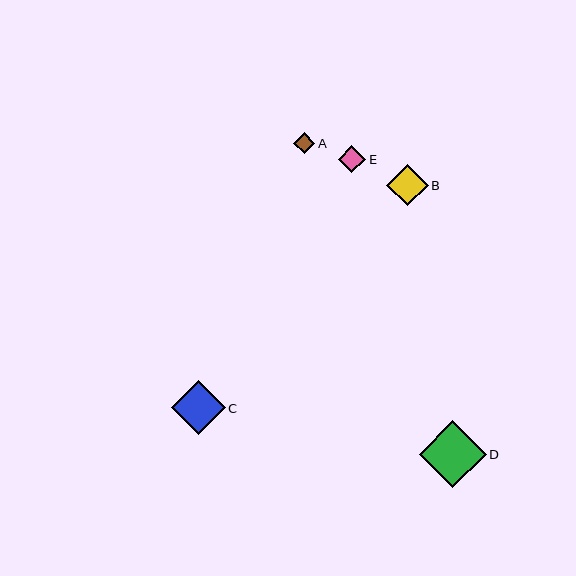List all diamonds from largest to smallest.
From largest to smallest: D, C, B, E, A.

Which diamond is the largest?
Diamond D is the largest with a size of approximately 67 pixels.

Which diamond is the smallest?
Diamond A is the smallest with a size of approximately 21 pixels.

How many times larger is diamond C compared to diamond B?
Diamond C is approximately 1.3 times the size of diamond B.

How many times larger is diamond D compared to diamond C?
Diamond D is approximately 1.2 times the size of diamond C.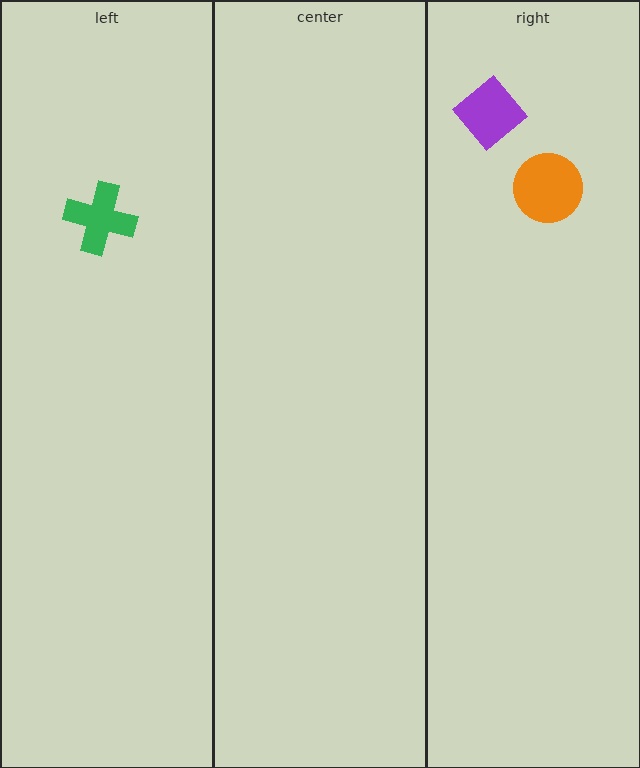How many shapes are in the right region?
2.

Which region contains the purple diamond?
The right region.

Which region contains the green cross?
The left region.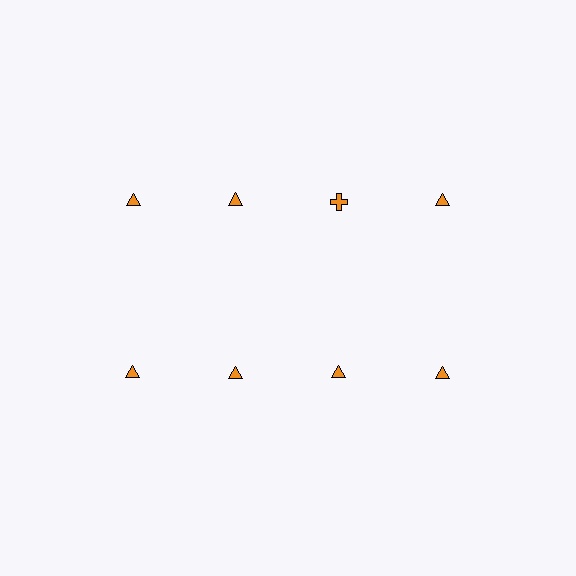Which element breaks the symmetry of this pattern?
The orange cross in the top row, center column breaks the symmetry. All other shapes are orange triangles.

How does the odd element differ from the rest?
It has a different shape: cross instead of triangle.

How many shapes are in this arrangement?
There are 8 shapes arranged in a grid pattern.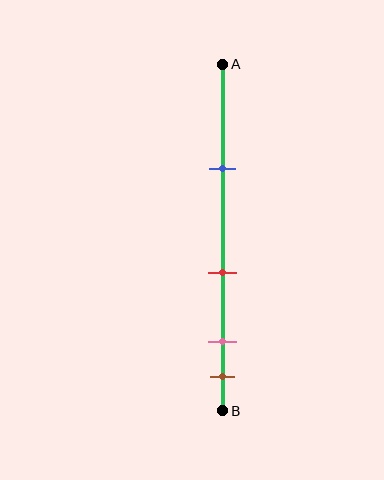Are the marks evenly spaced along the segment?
No, the marks are not evenly spaced.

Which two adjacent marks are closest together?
The pink and brown marks are the closest adjacent pair.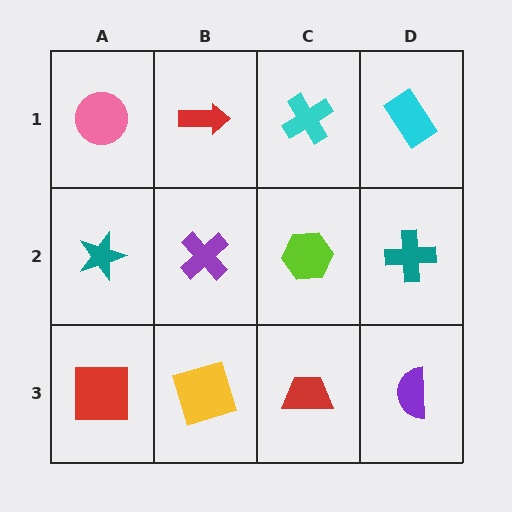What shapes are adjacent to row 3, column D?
A teal cross (row 2, column D), a red trapezoid (row 3, column C).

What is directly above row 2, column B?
A red arrow.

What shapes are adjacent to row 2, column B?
A red arrow (row 1, column B), a yellow square (row 3, column B), a teal star (row 2, column A), a lime hexagon (row 2, column C).